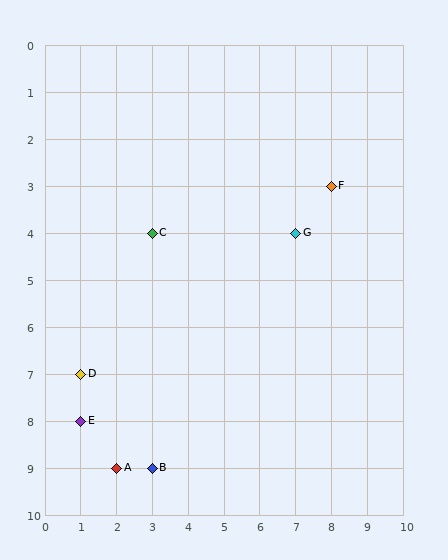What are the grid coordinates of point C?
Point C is at grid coordinates (3, 4).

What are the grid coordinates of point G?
Point G is at grid coordinates (7, 4).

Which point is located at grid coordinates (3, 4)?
Point C is at (3, 4).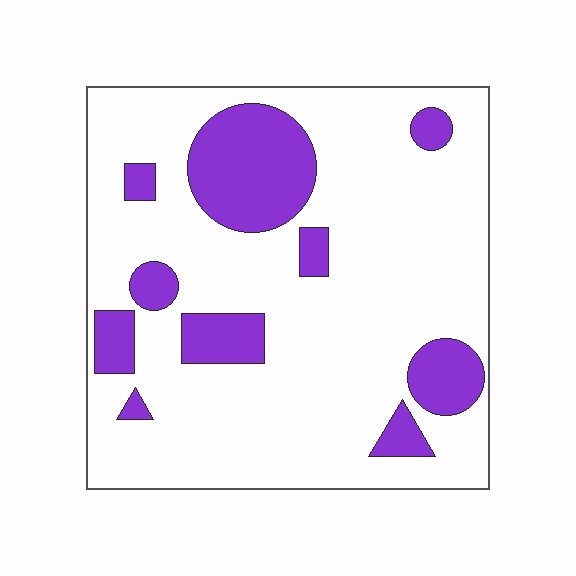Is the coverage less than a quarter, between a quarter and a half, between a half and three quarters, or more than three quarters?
Less than a quarter.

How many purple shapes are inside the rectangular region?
10.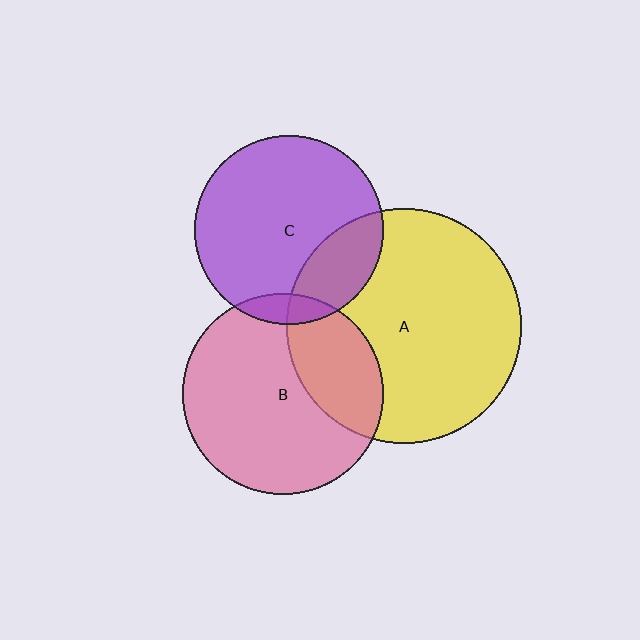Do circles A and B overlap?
Yes.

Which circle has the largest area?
Circle A (yellow).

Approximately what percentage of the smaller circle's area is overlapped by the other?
Approximately 30%.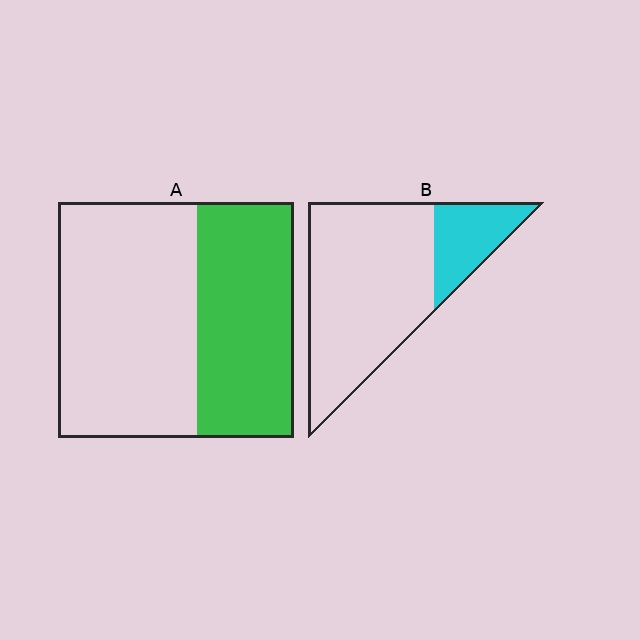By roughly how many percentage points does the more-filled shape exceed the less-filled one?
By roughly 20 percentage points (A over B).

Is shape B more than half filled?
No.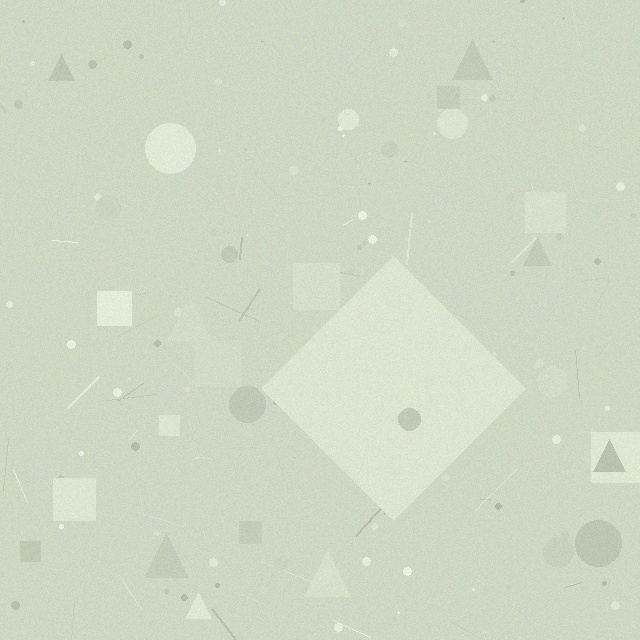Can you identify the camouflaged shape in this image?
The camouflaged shape is a diamond.